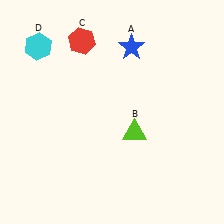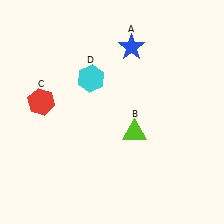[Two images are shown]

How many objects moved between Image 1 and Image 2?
2 objects moved between the two images.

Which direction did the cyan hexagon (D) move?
The cyan hexagon (D) moved right.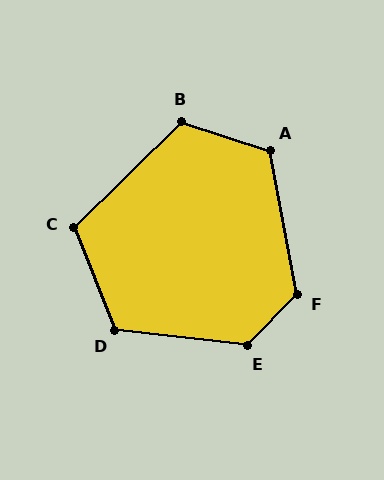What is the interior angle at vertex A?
Approximately 119 degrees (obtuse).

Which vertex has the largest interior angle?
E, at approximately 128 degrees.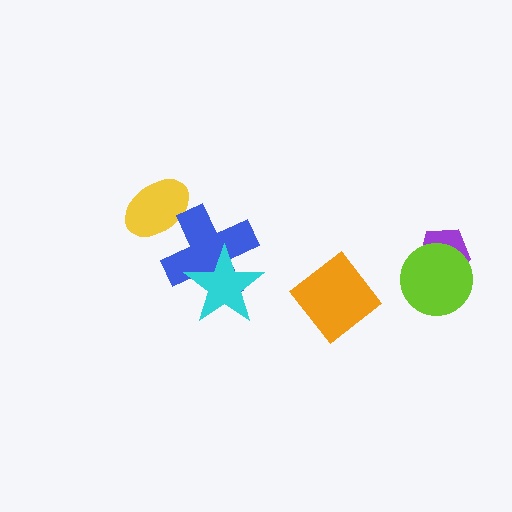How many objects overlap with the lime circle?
1 object overlaps with the lime circle.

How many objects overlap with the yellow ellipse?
1 object overlaps with the yellow ellipse.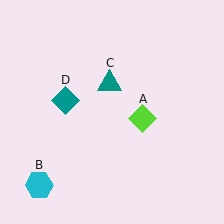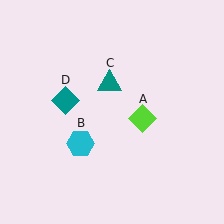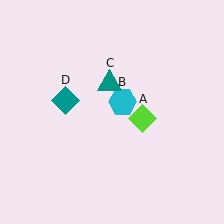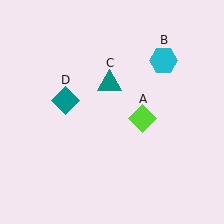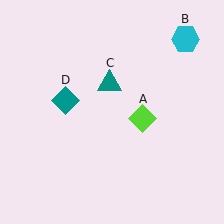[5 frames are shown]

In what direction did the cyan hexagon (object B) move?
The cyan hexagon (object B) moved up and to the right.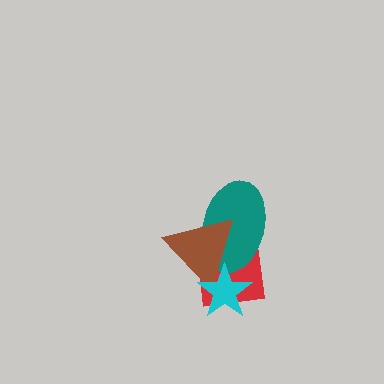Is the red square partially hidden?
Yes, it is partially covered by another shape.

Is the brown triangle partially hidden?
Yes, it is partially covered by another shape.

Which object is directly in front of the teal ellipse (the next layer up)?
The brown triangle is directly in front of the teal ellipse.